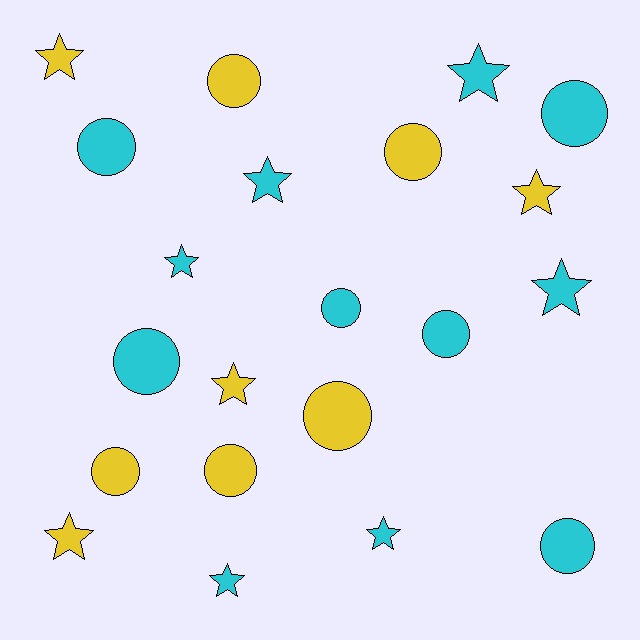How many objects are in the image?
There are 21 objects.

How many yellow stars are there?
There are 4 yellow stars.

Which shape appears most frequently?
Circle, with 11 objects.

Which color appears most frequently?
Cyan, with 12 objects.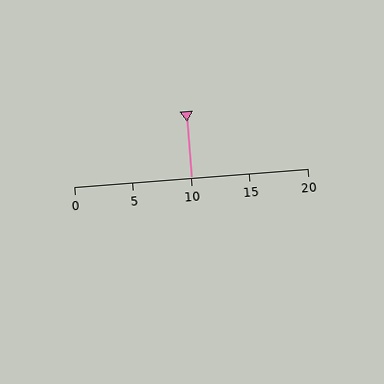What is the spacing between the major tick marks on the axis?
The major ticks are spaced 5 apart.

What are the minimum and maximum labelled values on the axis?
The axis runs from 0 to 20.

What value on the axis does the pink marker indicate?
The marker indicates approximately 10.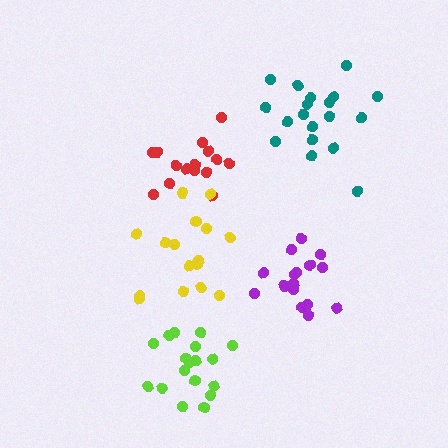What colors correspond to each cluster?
The clusters are colored: teal, red, lime, purple, yellow.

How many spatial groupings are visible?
There are 5 spatial groupings.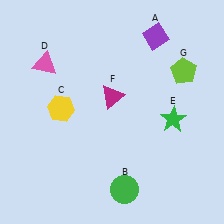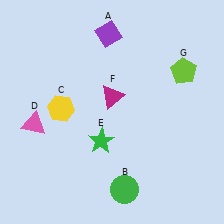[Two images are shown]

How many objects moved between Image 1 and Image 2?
3 objects moved between the two images.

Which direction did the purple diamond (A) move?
The purple diamond (A) moved left.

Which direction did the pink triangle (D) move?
The pink triangle (D) moved down.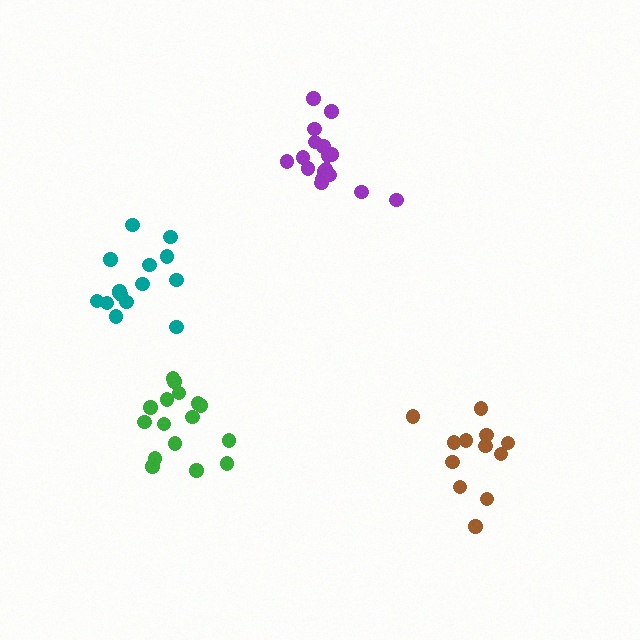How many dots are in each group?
Group 1: 15 dots, Group 2: 16 dots, Group 3: 12 dots, Group 4: 17 dots (60 total).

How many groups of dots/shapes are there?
There are 4 groups.